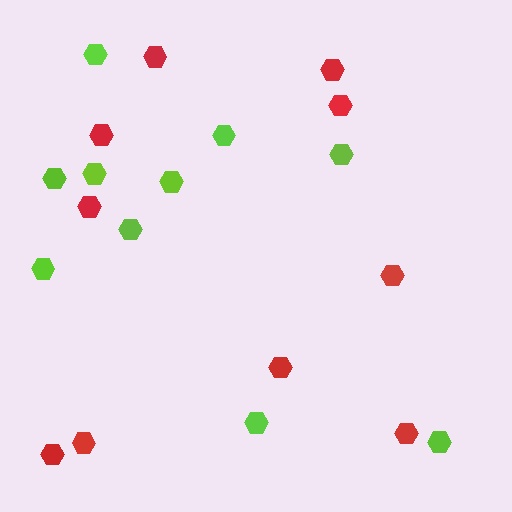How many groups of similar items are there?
There are 2 groups: one group of lime hexagons (10) and one group of red hexagons (10).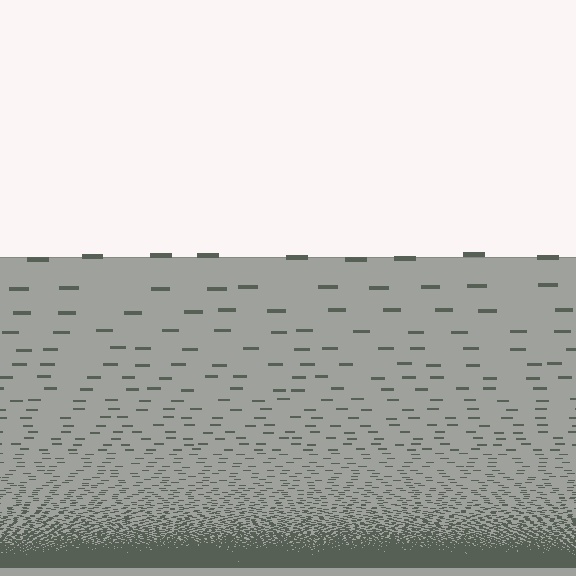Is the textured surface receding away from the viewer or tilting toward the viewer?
The surface appears to tilt toward the viewer. Texture elements get larger and sparser toward the top.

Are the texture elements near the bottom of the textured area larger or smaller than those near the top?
Smaller. The gradient is inverted — elements near the bottom are smaller and denser.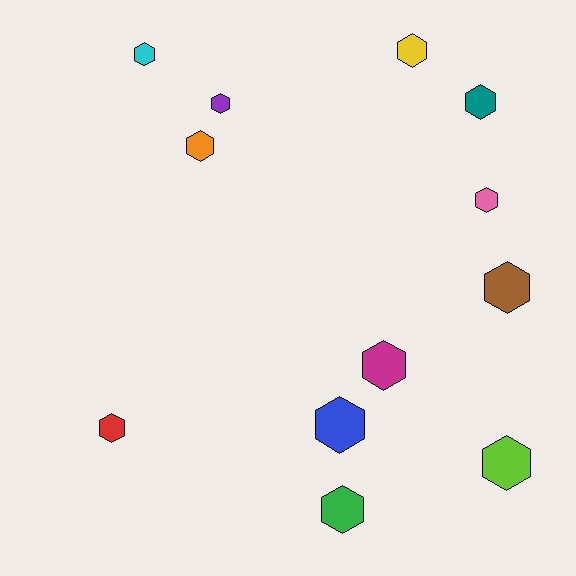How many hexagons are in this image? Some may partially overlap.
There are 12 hexagons.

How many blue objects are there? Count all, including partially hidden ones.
There is 1 blue object.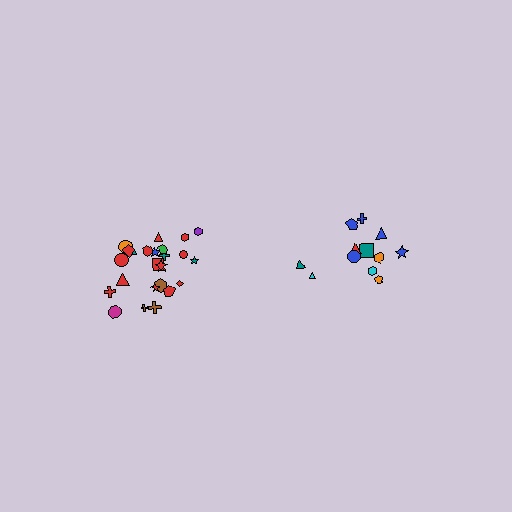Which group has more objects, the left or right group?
The left group.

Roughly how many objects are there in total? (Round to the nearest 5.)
Roughly 35 objects in total.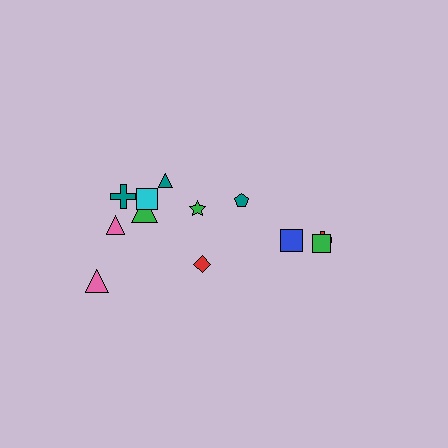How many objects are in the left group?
There are 8 objects.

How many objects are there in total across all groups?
There are 12 objects.